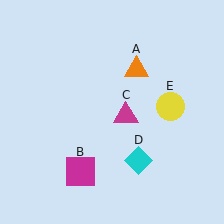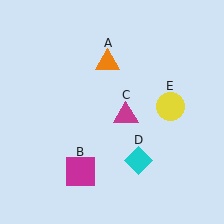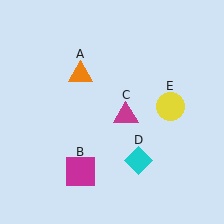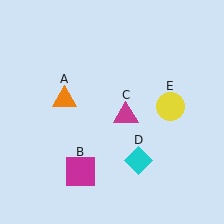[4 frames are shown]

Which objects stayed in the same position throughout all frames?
Magenta square (object B) and magenta triangle (object C) and cyan diamond (object D) and yellow circle (object E) remained stationary.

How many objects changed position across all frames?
1 object changed position: orange triangle (object A).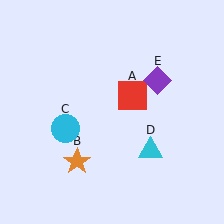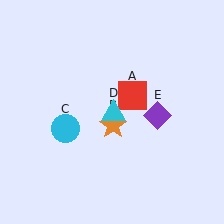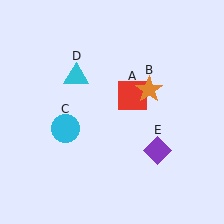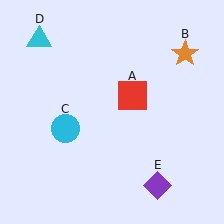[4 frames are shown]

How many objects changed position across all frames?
3 objects changed position: orange star (object B), cyan triangle (object D), purple diamond (object E).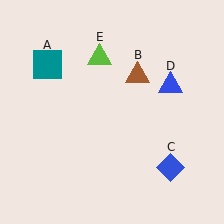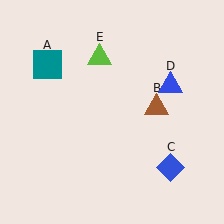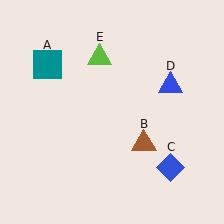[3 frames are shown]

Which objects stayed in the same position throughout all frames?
Teal square (object A) and blue diamond (object C) and blue triangle (object D) and lime triangle (object E) remained stationary.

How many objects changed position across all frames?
1 object changed position: brown triangle (object B).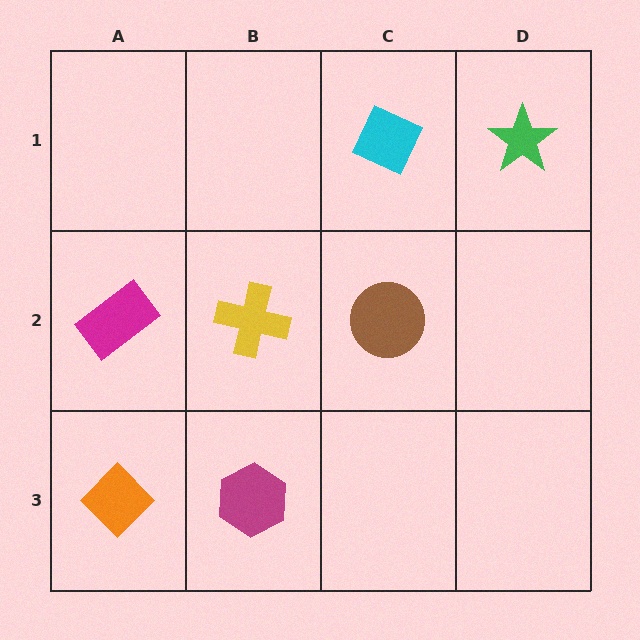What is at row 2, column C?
A brown circle.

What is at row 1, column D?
A green star.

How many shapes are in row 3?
2 shapes.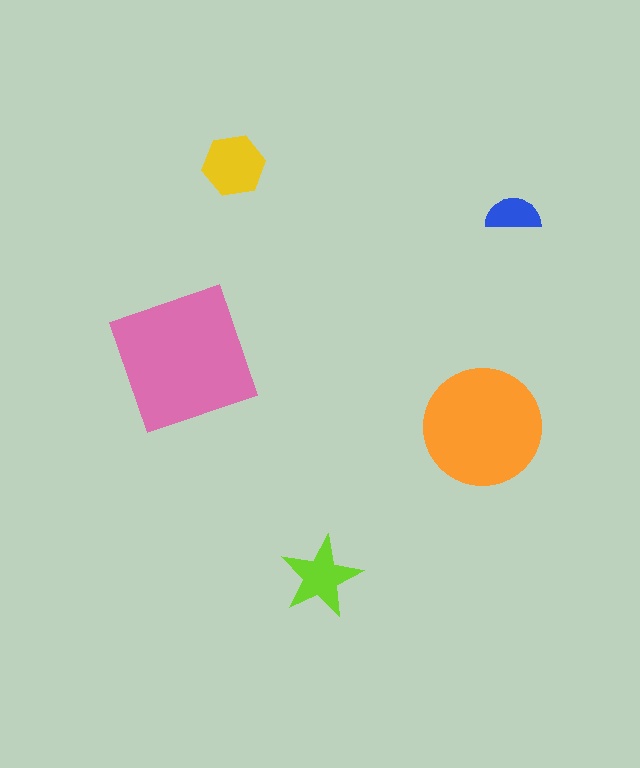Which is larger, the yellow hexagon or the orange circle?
The orange circle.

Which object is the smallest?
The blue semicircle.